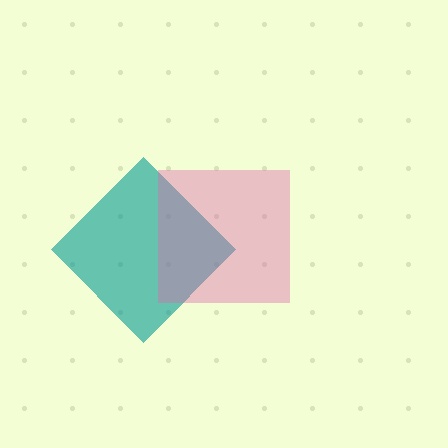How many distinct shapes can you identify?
There are 2 distinct shapes: a teal diamond, a pink square.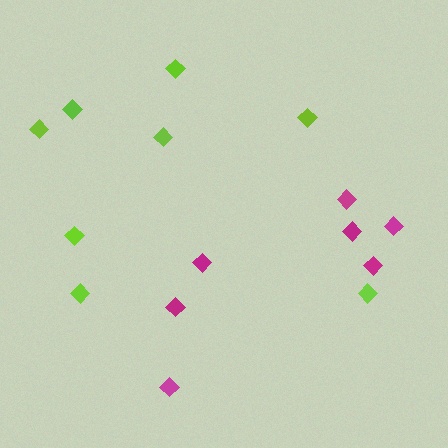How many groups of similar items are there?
There are 2 groups: one group of magenta diamonds (7) and one group of lime diamonds (8).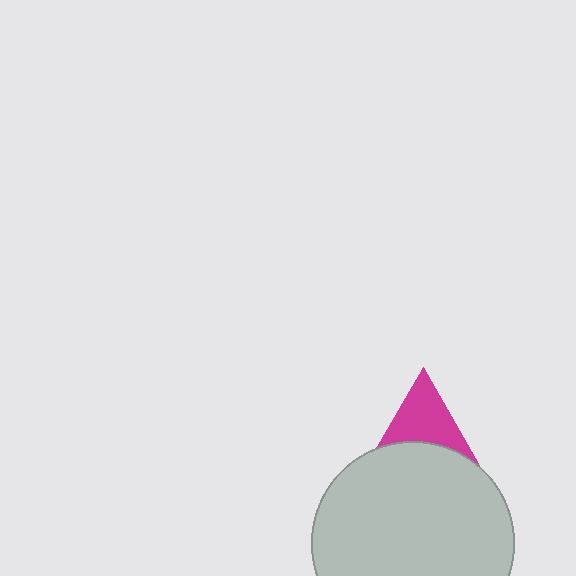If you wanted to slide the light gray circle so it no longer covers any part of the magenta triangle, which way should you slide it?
Slide it down — that is the most direct way to separate the two shapes.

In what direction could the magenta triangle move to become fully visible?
The magenta triangle could move up. That would shift it out from behind the light gray circle entirely.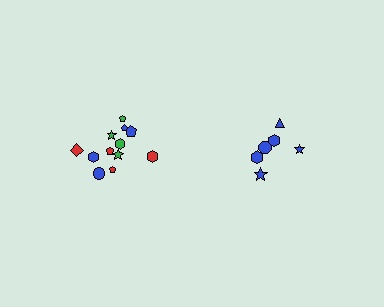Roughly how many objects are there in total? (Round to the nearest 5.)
Roughly 20 objects in total.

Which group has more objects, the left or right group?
The left group.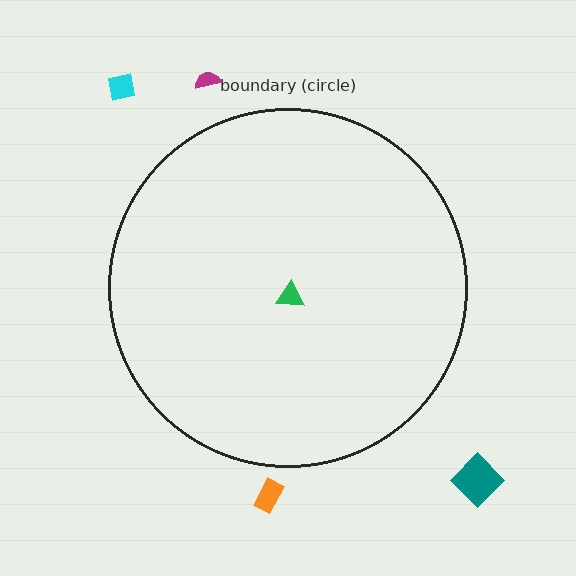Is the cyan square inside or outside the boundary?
Outside.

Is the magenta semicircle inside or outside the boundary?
Outside.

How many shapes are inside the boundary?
1 inside, 4 outside.